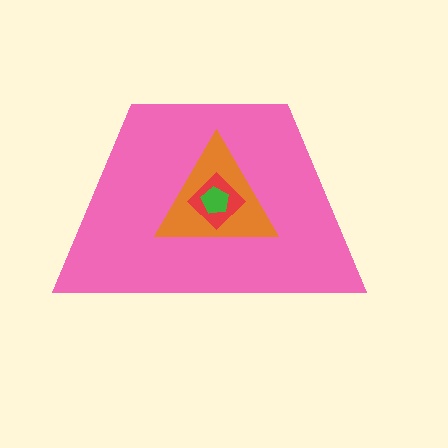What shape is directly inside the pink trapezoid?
The orange triangle.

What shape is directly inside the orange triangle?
The red diamond.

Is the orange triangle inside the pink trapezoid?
Yes.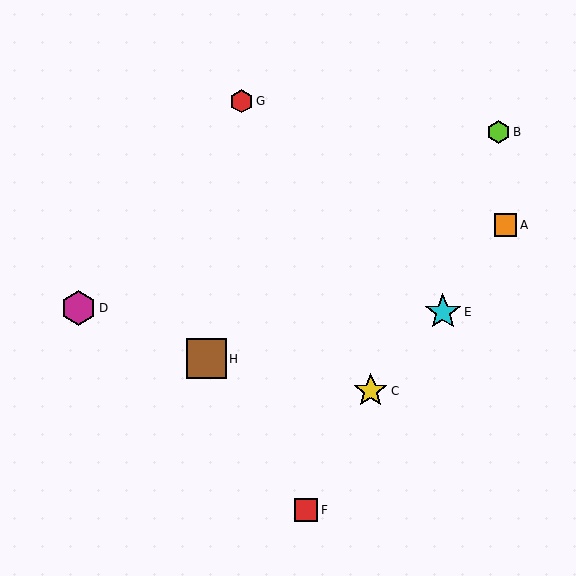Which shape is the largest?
The brown square (labeled H) is the largest.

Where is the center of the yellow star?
The center of the yellow star is at (371, 391).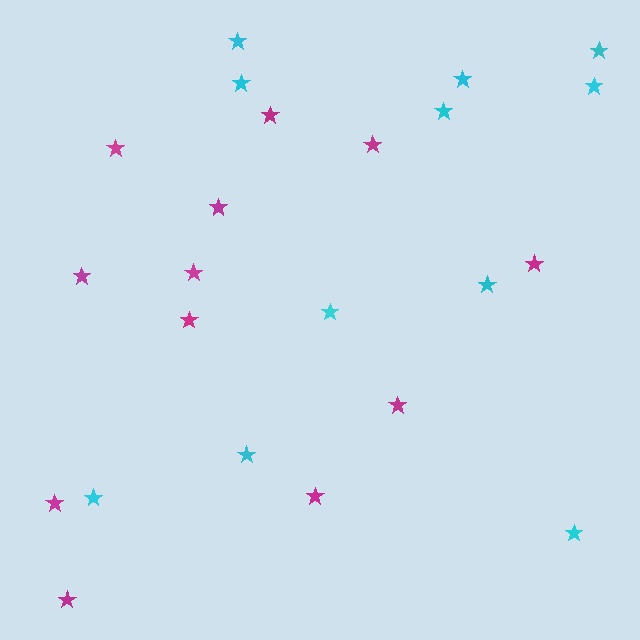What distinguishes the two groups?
There are 2 groups: one group of cyan stars (11) and one group of magenta stars (12).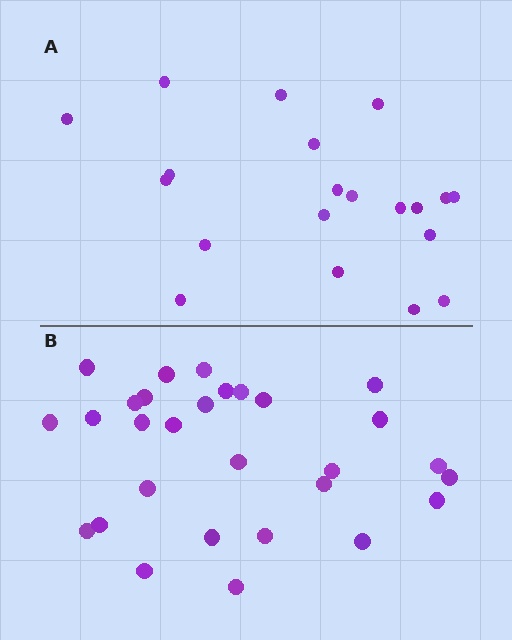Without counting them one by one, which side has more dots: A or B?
Region B (the bottom region) has more dots.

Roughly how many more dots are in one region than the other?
Region B has roughly 8 or so more dots than region A.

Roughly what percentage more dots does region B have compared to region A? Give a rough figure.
About 45% more.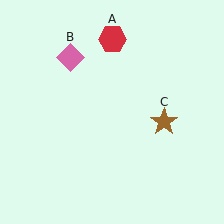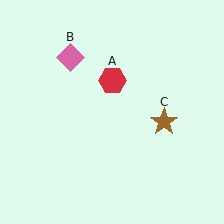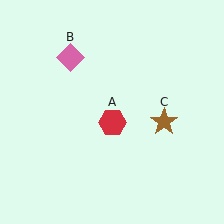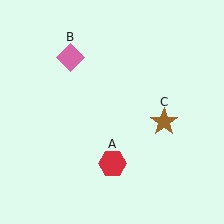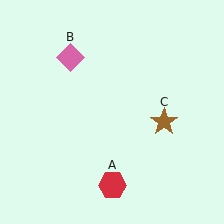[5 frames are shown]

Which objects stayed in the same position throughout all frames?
Pink diamond (object B) and brown star (object C) remained stationary.